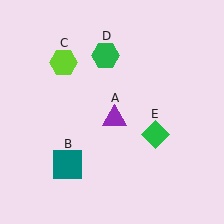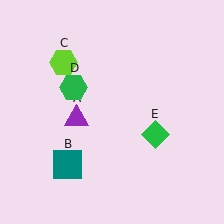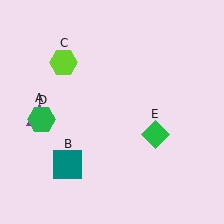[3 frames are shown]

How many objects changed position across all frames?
2 objects changed position: purple triangle (object A), green hexagon (object D).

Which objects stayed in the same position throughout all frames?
Teal square (object B) and lime hexagon (object C) and green diamond (object E) remained stationary.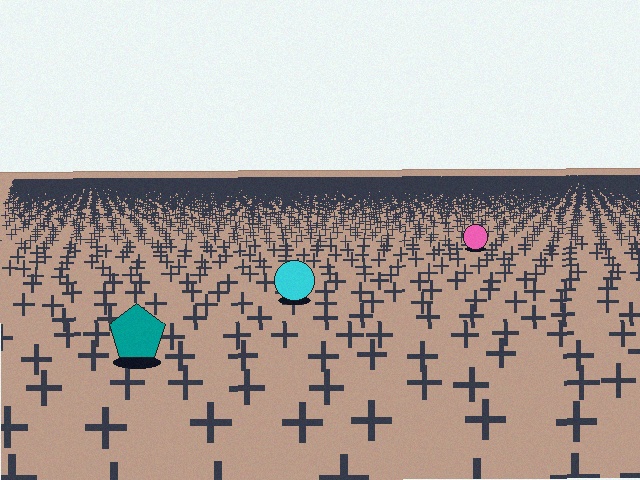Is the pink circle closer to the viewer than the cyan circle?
No. The cyan circle is closer — you can tell from the texture gradient: the ground texture is coarser near it.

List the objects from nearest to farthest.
From nearest to farthest: the teal pentagon, the cyan circle, the pink circle.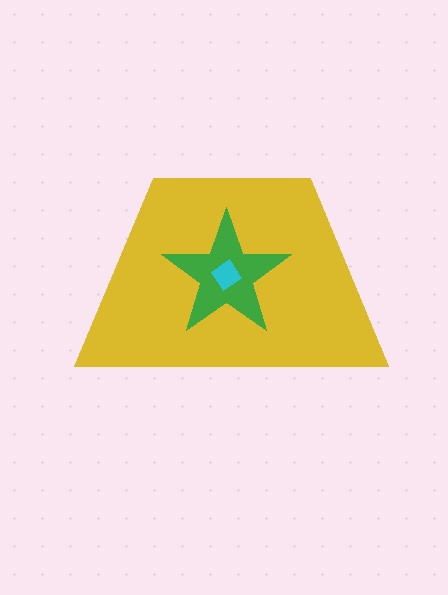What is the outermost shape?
The yellow trapezoid.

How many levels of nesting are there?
3.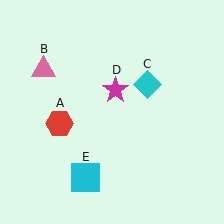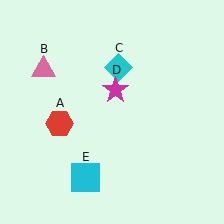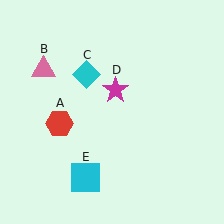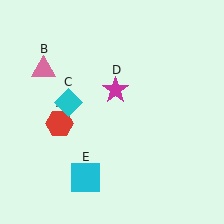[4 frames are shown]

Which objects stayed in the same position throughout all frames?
Red hexagon (object A) and pink triangle (object B) and magenta star (object D) and cyan square (object E) remained stationary.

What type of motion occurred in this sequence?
The cyan diamond (object C) rotated counterclockwise around the center of the scene.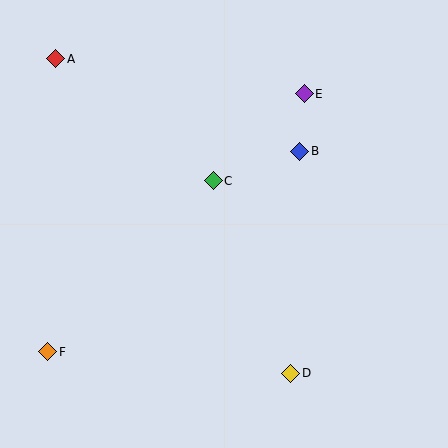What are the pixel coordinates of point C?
Point C is at (213, 181).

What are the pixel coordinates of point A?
Point A is at (56, 59).